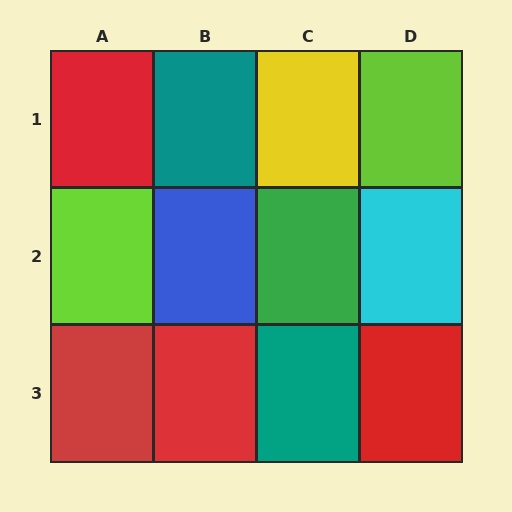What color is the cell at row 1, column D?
Lime.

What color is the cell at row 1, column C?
Yellow.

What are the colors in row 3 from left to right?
Red, red, teal, red.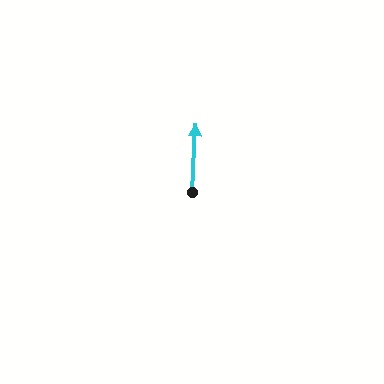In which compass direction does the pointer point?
North.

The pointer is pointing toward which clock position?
Roughly 12 o'clock.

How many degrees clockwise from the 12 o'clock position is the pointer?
Approximately 3 degrees.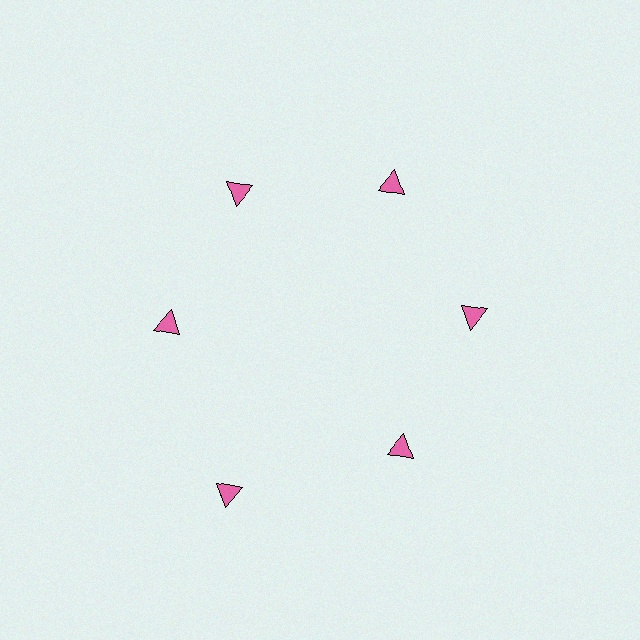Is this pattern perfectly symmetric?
No. The 6 pink triangles are arranged in a ring, but one element near the 7 o'clock position is pushed outward from the center, breaking the 6-fold rotational symmetry.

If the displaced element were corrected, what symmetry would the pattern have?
It would have 6-fold rotational symmetry — the pattern would map onto itself every 60 degrees.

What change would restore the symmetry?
The symmetry would be restored by moving it inward, back onto the ring so that all 6 triangles sit at equal angles and equal distance from the center.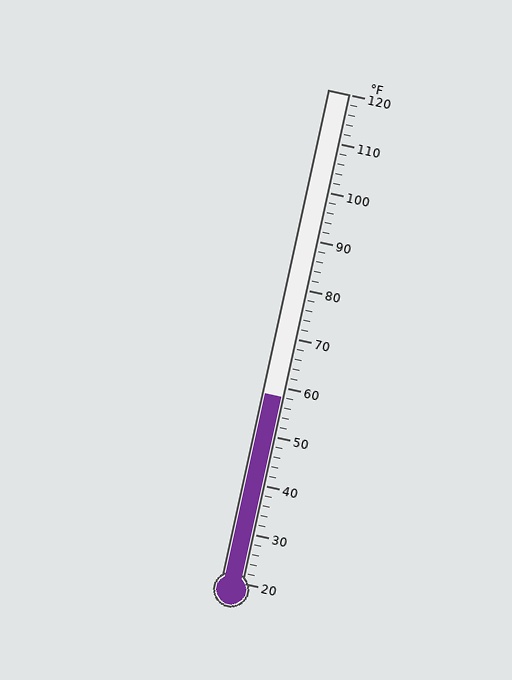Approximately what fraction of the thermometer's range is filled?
The thermometer is filled to approximately 40% of its range.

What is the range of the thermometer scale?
The thermometer scale ranges from 20°F to 120°F.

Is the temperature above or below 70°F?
The temperature is below 70°F.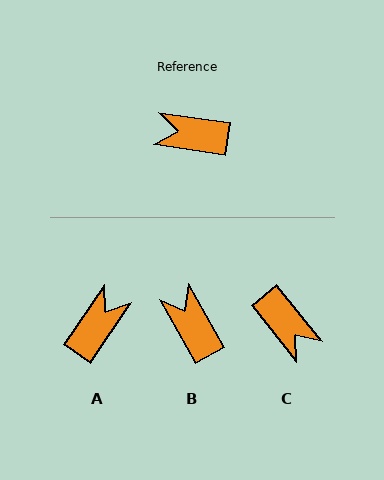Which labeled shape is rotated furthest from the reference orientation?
C, about 137 degrees away.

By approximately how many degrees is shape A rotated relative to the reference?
Approximately 116 degrees clockwise.